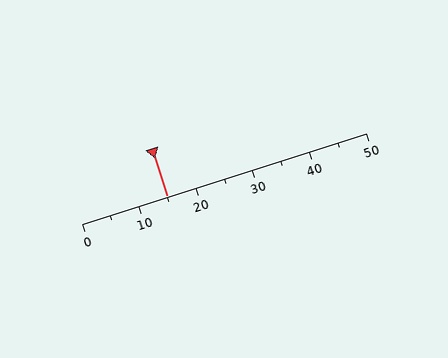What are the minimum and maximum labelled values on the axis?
The axis runs from 0 to 50.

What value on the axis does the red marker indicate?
The marker indicates approximately 15.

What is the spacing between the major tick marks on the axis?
The major ticks are spaced 10 apart.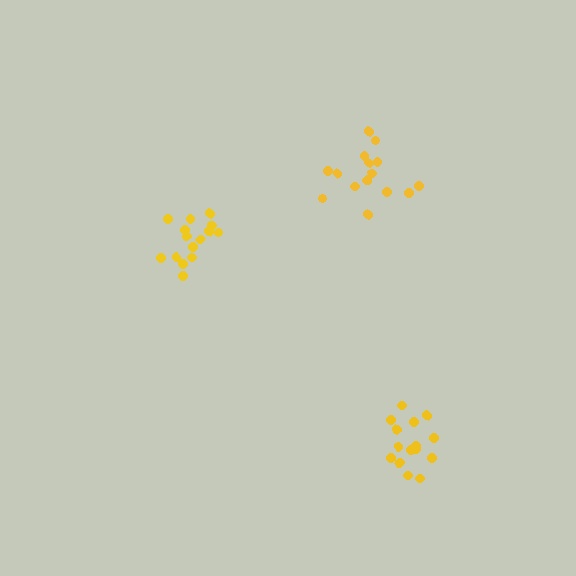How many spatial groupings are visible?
There are 3 spatial groupings.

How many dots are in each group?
Group 1: 15 dots, Group 2: 15 dots, Group 3: 16 dots (46 total).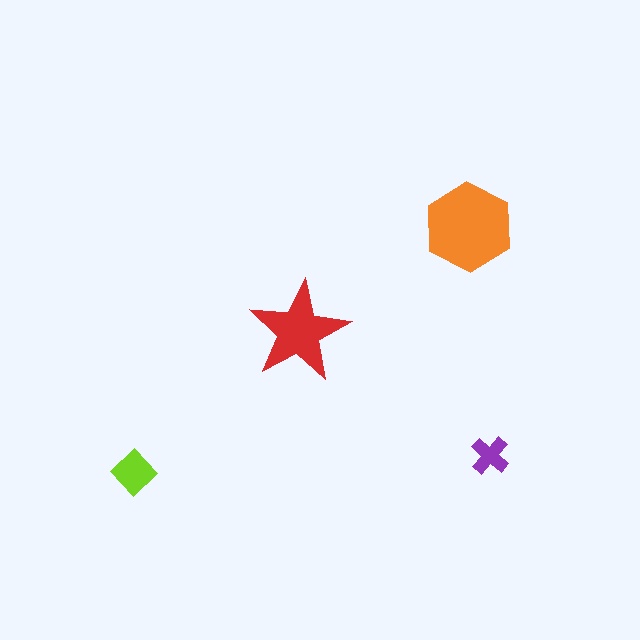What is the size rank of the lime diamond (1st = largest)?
3rd.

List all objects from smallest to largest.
The purple cross, the lime diamond, the red star, the orange hexagon.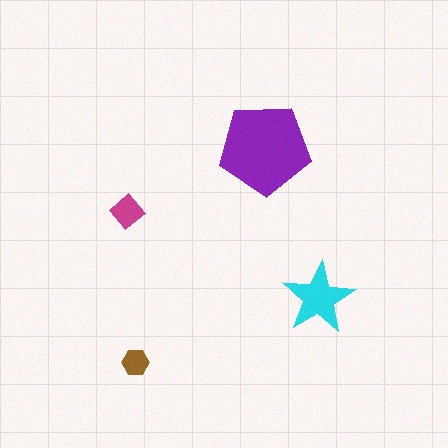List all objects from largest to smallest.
The purple pentagon, the cyan star, the magenta diamond, the brown hexagon.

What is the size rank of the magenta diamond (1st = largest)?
3rd.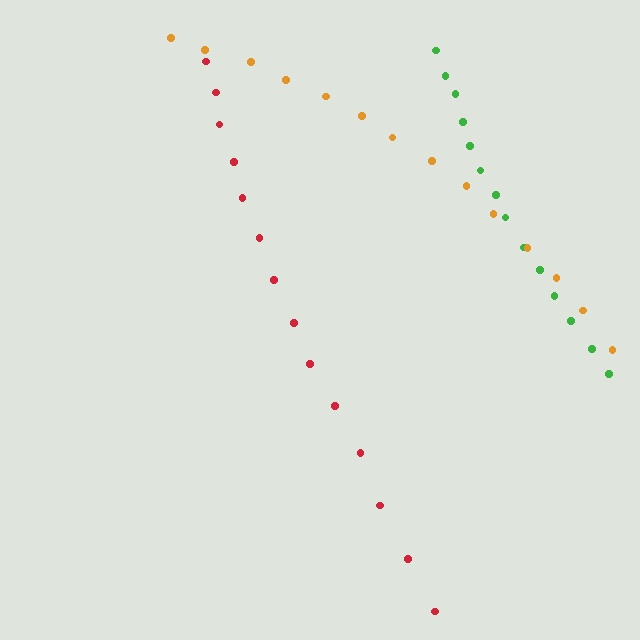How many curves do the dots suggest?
There are 3 distinct paths.